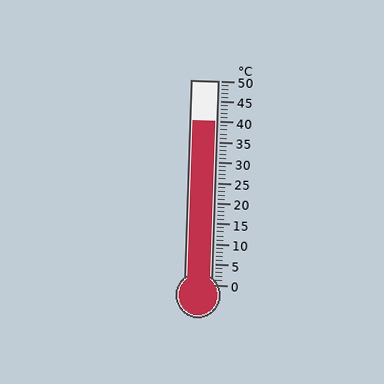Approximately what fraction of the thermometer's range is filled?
The thermometer is filled to approximately 80% of its range.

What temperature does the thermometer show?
The thermometer shows approximately 40°C.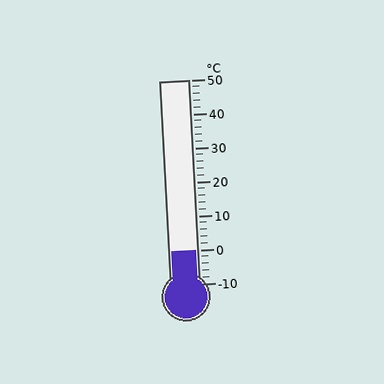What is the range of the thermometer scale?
The thermometer scale ranges from -10°C to 50°C.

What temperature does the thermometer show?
The thermometer shows approximately 0°C.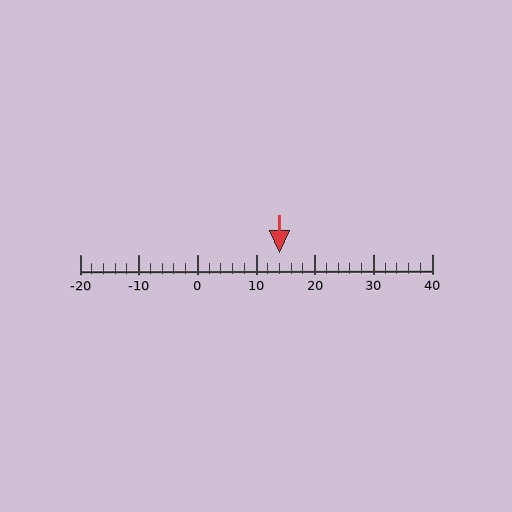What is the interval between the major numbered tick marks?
The major tick marks are spaced 10 units apart.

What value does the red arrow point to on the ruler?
The red arrow points to approximately 14.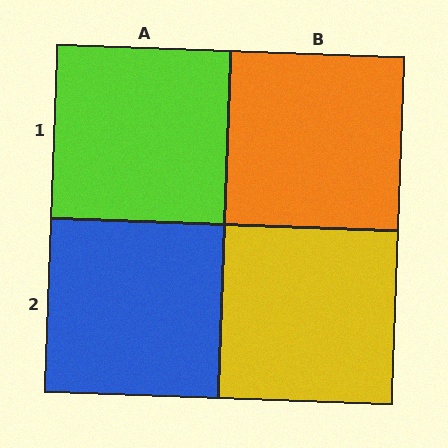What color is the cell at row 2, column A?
Blue.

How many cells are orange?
1 cell is orange.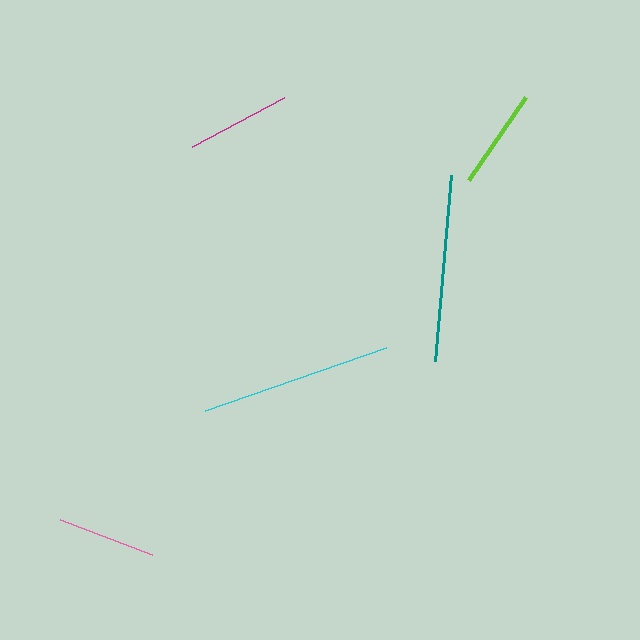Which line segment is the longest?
The cyan line is the longest at approximately 191 pixels.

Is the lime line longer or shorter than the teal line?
The teal line is longer than the lime line.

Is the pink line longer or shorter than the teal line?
The teal line is longer than the pink line.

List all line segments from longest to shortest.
From longest to shortest: cyan, teal, magenta, lime, pink.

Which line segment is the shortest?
The pink line is the shortest at approximately 98 pixels.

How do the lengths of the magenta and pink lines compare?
The magenta and pink lines are approximately the same length.